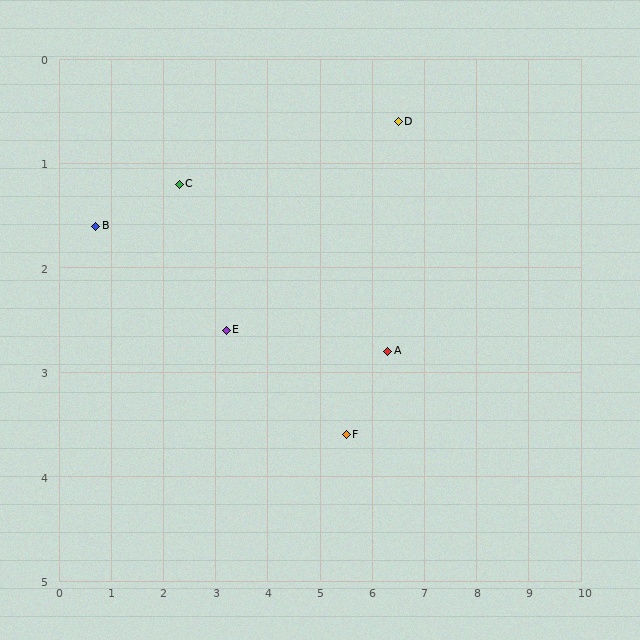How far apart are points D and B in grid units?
Points D and B are about 5.9 grid units apart.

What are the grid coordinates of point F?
Point F is at approximately (5.5, 3.6).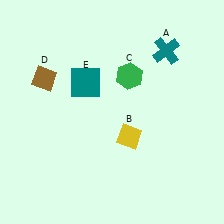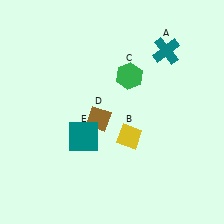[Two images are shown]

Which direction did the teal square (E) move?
The teal square (E) moved down.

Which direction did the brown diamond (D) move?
The brown diamond (D) moved right.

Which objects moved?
The objects that moved are: the brown diamond (D), the teal square (E).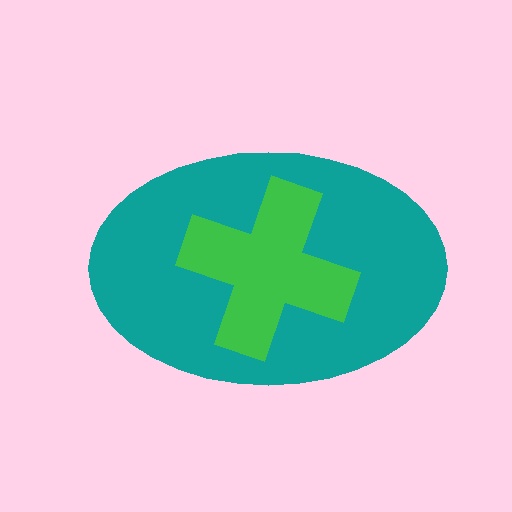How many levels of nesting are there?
2.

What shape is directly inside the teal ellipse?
The green cross.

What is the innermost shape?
The green cross.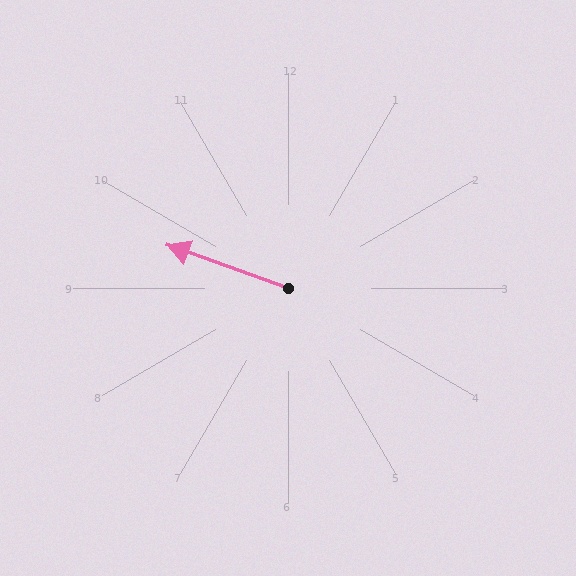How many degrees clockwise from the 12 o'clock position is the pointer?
Approximately 290 degrees.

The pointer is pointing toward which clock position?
Roughly 10 o'clock.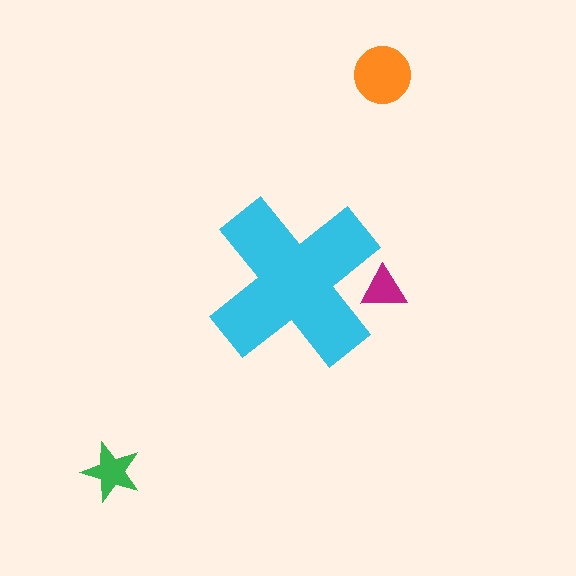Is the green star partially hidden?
No, the green star is fully visible.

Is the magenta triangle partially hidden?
Yes, the magenta triangle is partially hidden behind the cyan cross.